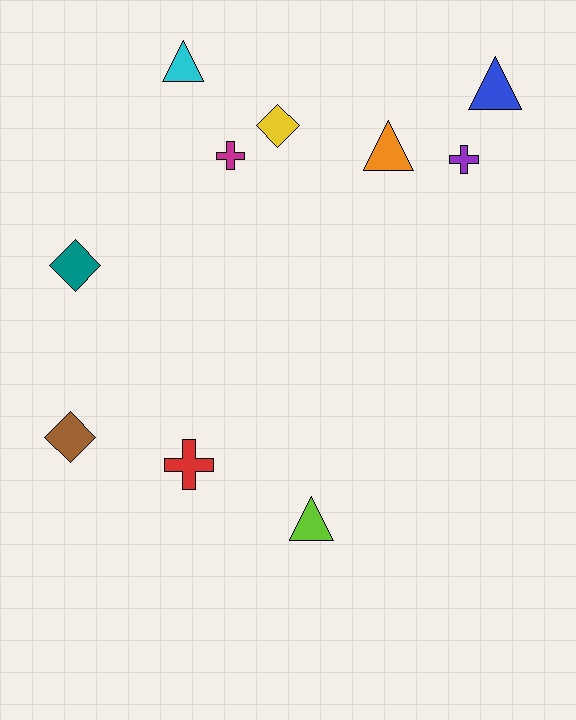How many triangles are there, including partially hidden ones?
There are 4 triangles.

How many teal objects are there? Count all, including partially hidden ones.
There is 1 teal object.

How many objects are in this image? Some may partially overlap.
There are 10 objects.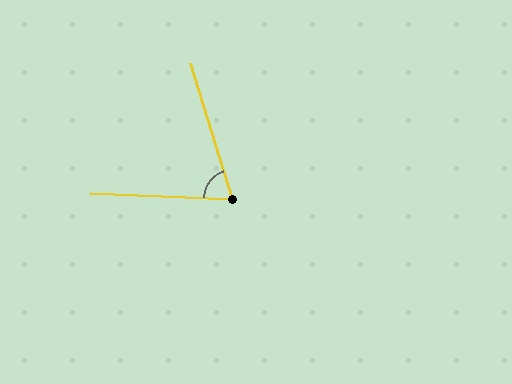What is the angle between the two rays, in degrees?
Approximately 71 degrees.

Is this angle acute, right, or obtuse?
It is acute.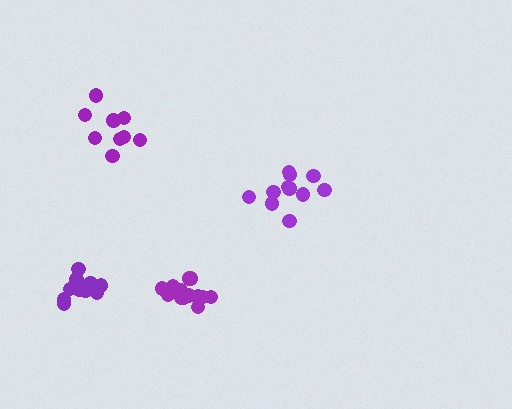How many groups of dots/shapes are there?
There are 4 groups.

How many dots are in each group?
Group 1: 11 dots, Group 2: 9 dots, Group 3: 13 dots, Group 4: 11 dots (44 total).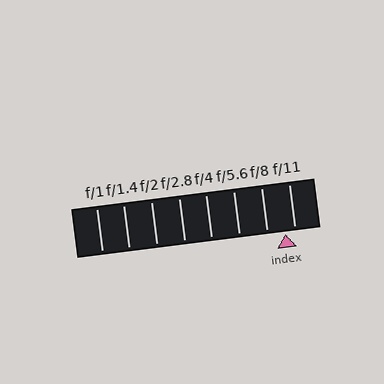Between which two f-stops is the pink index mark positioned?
The index mark is between f/8 and f/11.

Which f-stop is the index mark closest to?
The index mark is closest to f/11.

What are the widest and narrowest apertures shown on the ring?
The widest aperture shown is f/1 and the narrowest is f/11.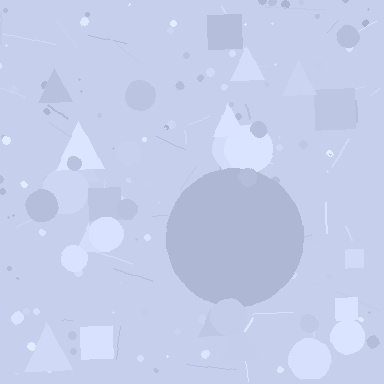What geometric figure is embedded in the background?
A circle is embedded in the background.